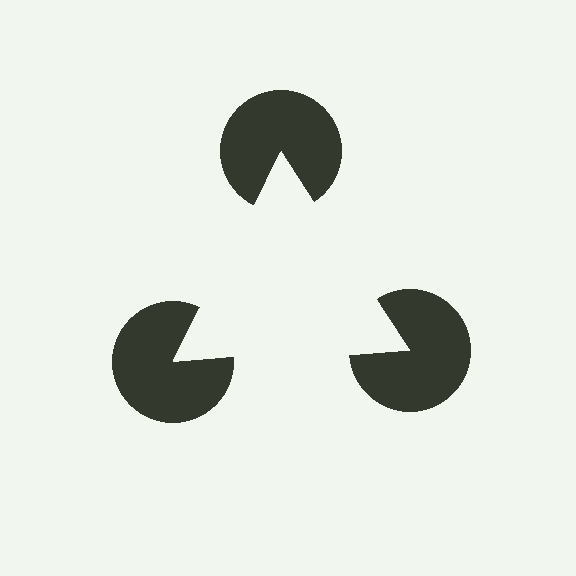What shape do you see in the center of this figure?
An illusory triangle — its edges are inferred from the aligned wedge cuts in the pac-man discs, not physically drawn.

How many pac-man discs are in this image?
There are 3 — one at each vertex of the illusory triangle.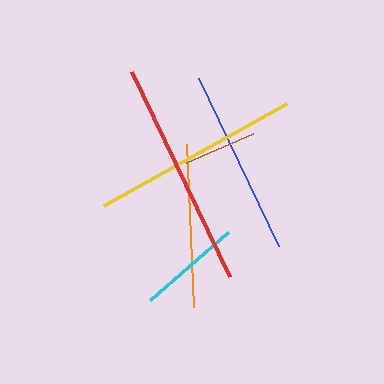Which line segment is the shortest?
The brown line is the shortest at approximately 73 pixels.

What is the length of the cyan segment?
The cyan segment is approximately 104 pixels long.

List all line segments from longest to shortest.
From longest to shortest: red, yellow, blue, orange, cyan, brown.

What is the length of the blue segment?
The blue segment is approximately 186 pixels long.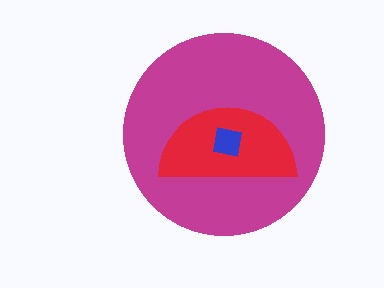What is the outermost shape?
The magenta circle.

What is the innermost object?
The blue square.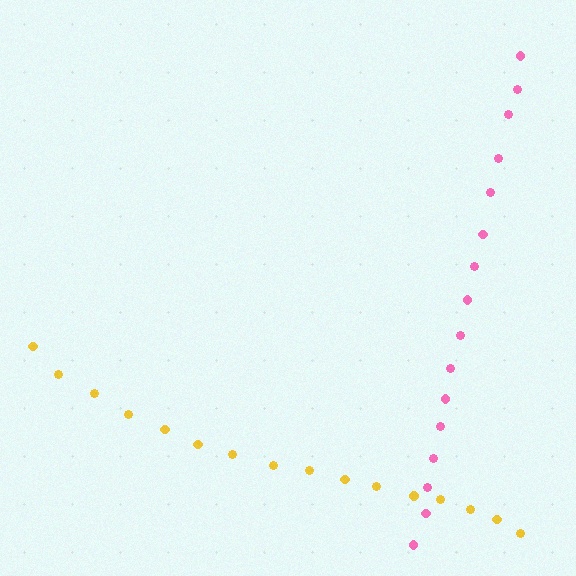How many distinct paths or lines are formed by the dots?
There are 2 distinct paths.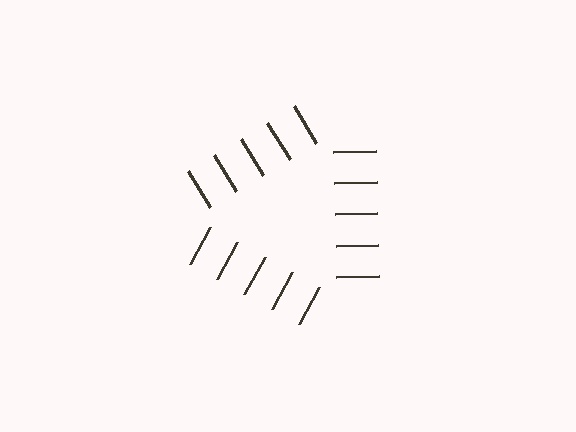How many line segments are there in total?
15 — 5 along each of the 3 edges.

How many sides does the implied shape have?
3 sides — the line-ends trace a triangle.